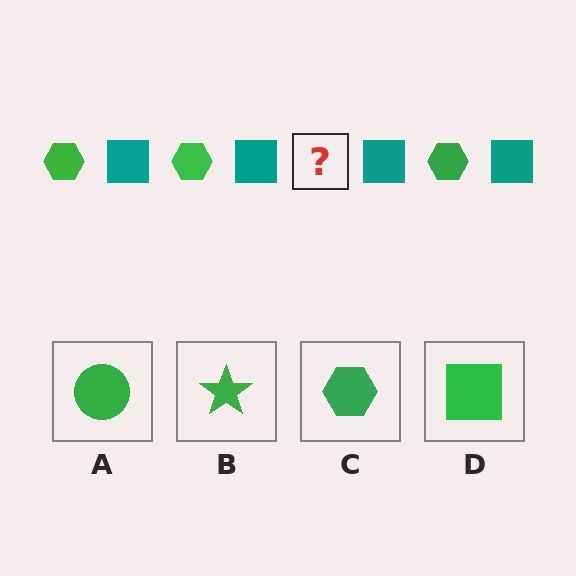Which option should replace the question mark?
Option C.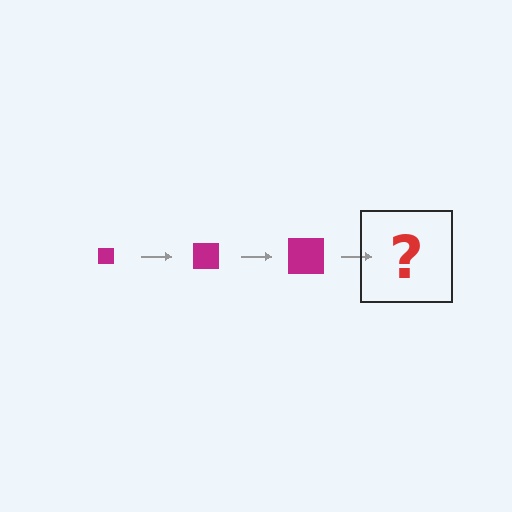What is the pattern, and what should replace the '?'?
The pattern is that the square gets progressively larger each step. The '?' should be a magenta square, larger than the previous one.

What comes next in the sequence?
The next element should be a magenta square, larger than the previous one.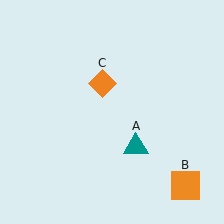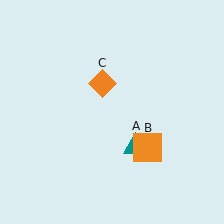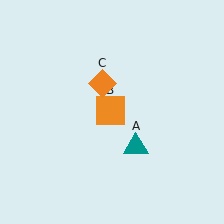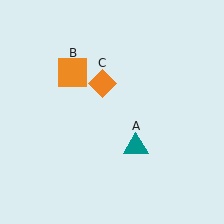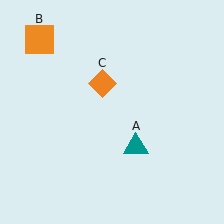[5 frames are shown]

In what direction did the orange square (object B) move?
The orange square (object B) moved up and to the left.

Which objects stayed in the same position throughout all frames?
Teal triangle (object A) and orange diamond (object C) remained stationary.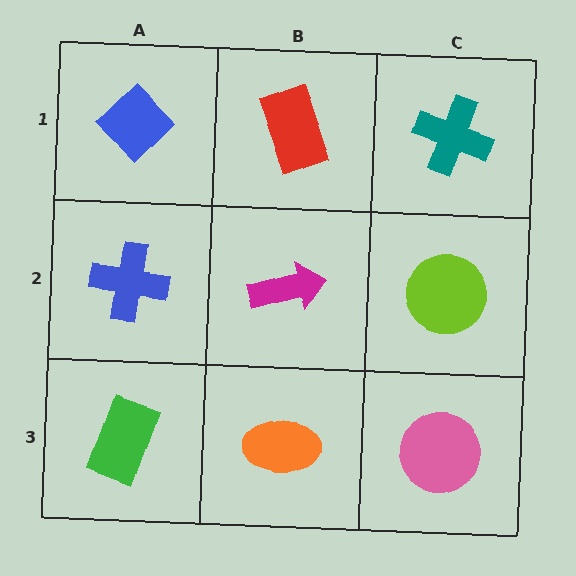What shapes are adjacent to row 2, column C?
A teal cross (row 1, column C), a pink circle (row 3, column C), a magenta arrow (row 2, column B).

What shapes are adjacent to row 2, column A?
A blue diamond (row 1, column A), a green rectangle (row 3, column A), a magenta arrow (row 2, column B).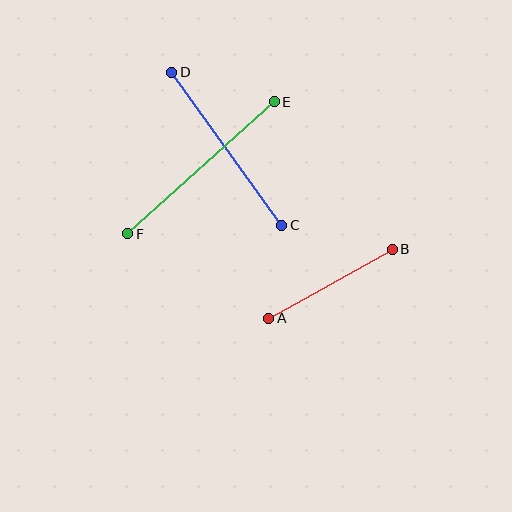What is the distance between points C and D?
The distance is approximately 188 pixels.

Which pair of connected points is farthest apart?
Points E and F are farthest apart.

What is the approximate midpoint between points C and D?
The midpoint is at approximately (227, 149) pixels.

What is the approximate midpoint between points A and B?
The midpoint is at approximately (330, 284) pixels.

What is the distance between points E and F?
The distance is approximately 197 pixels.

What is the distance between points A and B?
The distance is approximately 141 pixels.